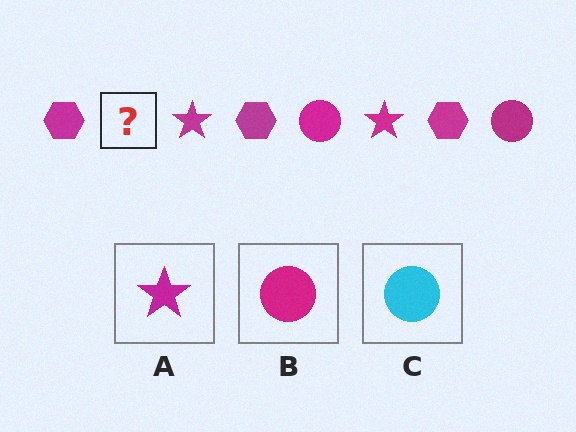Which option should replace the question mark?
Option B.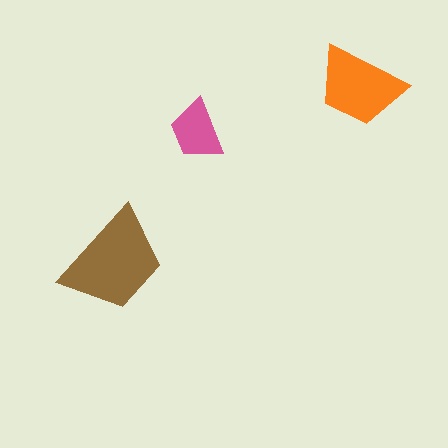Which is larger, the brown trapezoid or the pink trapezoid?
The brown one.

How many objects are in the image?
There are 3 objects in the image.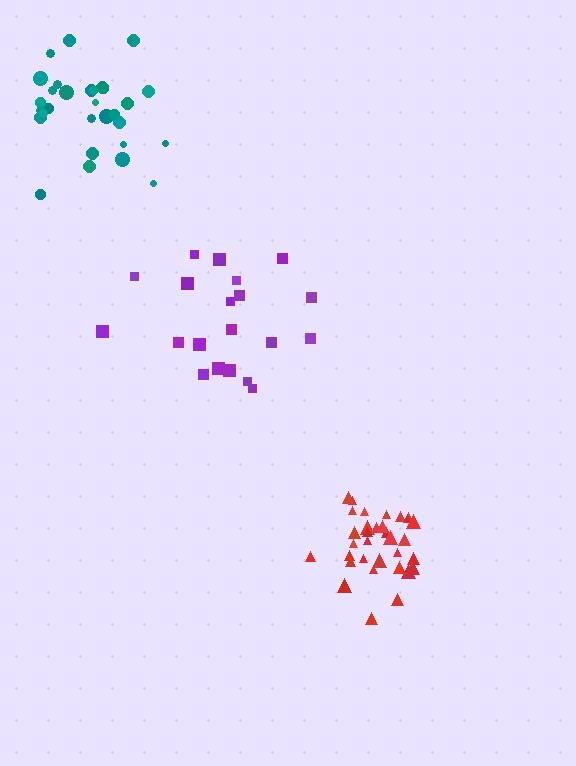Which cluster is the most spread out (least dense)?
Purple.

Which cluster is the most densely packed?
Red.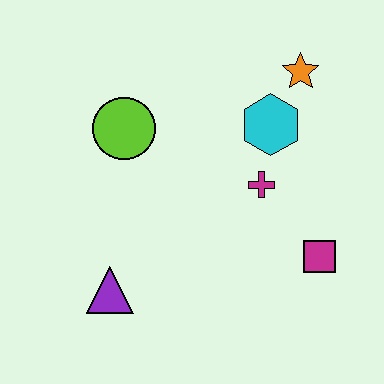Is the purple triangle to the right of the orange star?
No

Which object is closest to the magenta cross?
The cyan hexagon is closest to the magenta cross.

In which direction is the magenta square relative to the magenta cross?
The magenta square is below the magenta cross.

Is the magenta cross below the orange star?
Yes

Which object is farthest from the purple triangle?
The orange star is farthest from the purple triangle.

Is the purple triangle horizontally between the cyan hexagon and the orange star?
No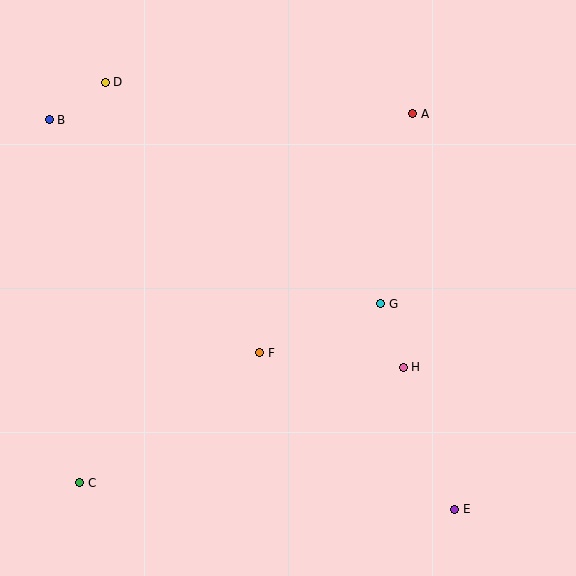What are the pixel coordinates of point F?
Point F is at (260, 353).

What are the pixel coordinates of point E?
Point E is at (455, 509).